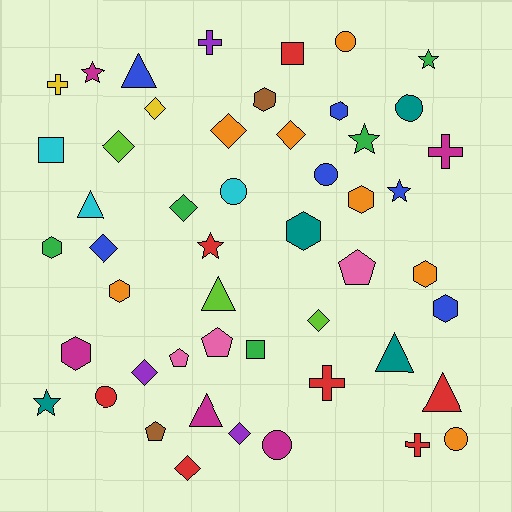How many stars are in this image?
There are 6 stars.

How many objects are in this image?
There are 50 objects.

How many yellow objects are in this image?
There are 2 yellow objects.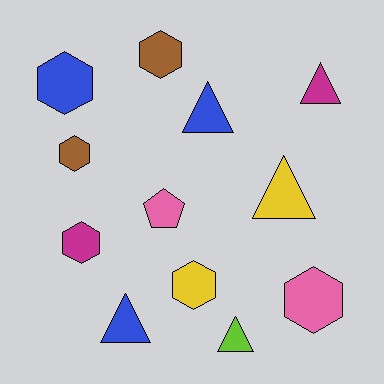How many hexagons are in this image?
There are 6 hexagons.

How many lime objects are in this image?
There is 1 lime object.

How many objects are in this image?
There are 12 objects.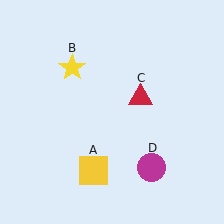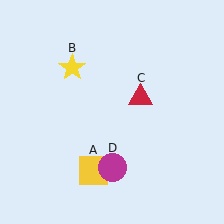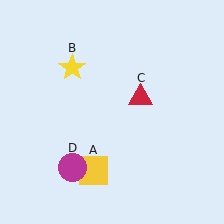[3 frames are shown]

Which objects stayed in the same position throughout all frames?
Yellow square (object A) and yellow star (object B) and red triangle (object C) remained stationary.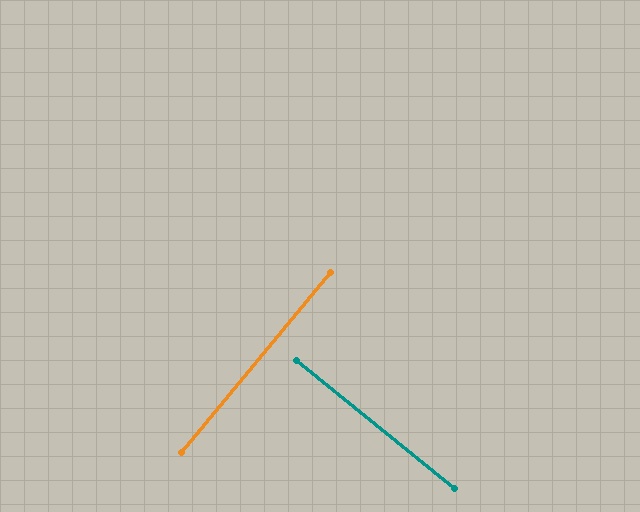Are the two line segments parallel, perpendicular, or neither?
Perpendicular — they meet at approximately 89°.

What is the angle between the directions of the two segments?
Approximately 89 degrees.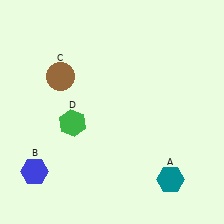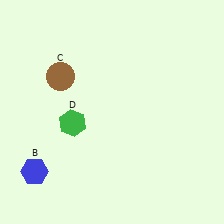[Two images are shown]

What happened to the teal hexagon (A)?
The teal hexagon (A) was removed in Image 2. It was in the bottom-right area of Image 1.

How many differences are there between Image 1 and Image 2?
There is 1 difference between the two images.